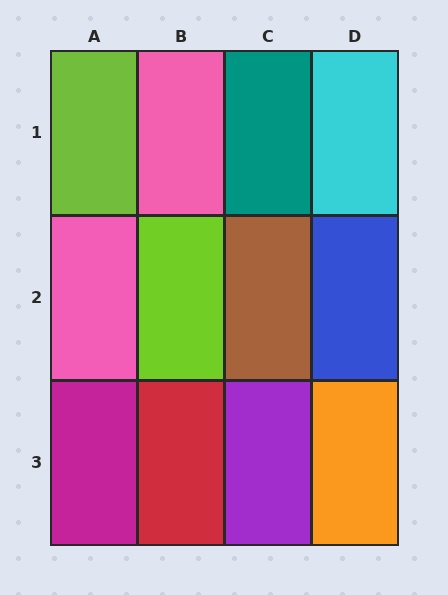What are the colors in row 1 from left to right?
Lime, pink, teal, cyan.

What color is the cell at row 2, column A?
Pink.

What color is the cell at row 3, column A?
Magenta.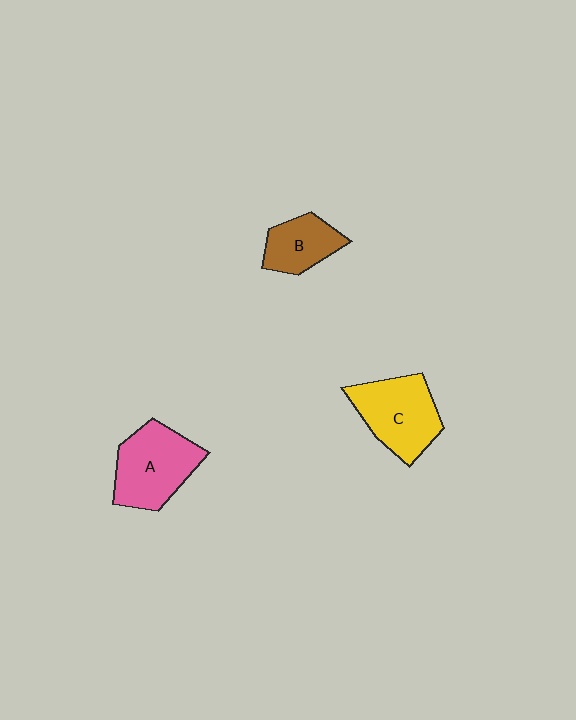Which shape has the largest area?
Shape A (pink).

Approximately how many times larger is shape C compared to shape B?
Approximately 1.6 times.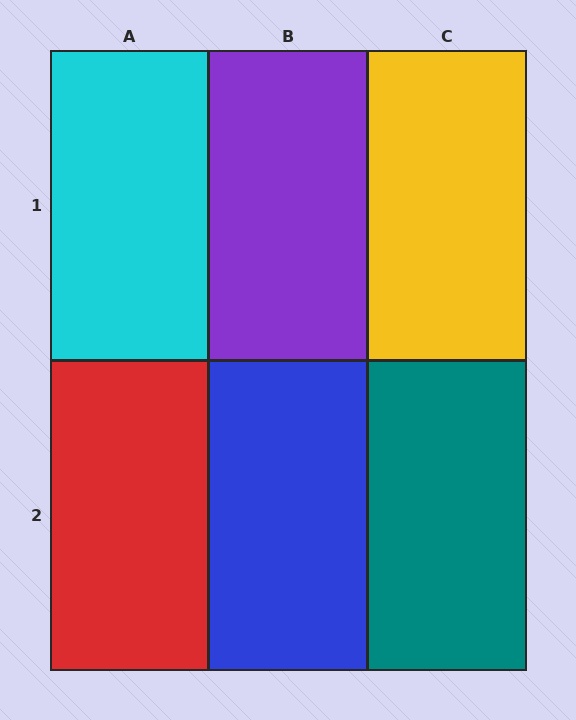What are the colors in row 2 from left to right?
Red, blue, teal.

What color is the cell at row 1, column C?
Yellow.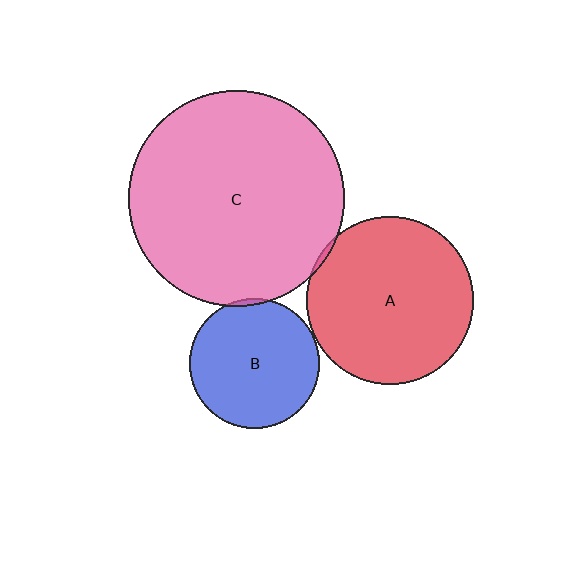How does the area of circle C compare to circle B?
Approximately 2.8 times.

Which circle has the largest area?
Circle C (pink).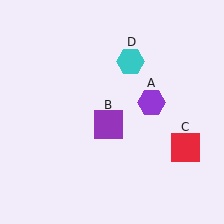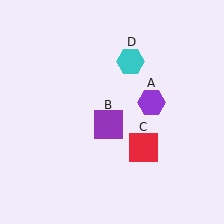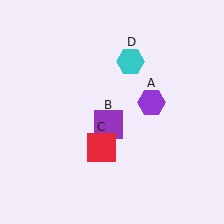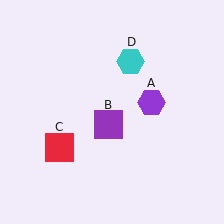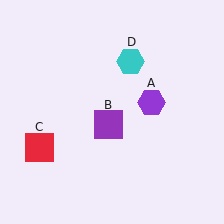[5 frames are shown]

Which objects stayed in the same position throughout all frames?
Purple hexagon (object A) and purple square (object B) and cyan hexagon (object D) remained stationary.